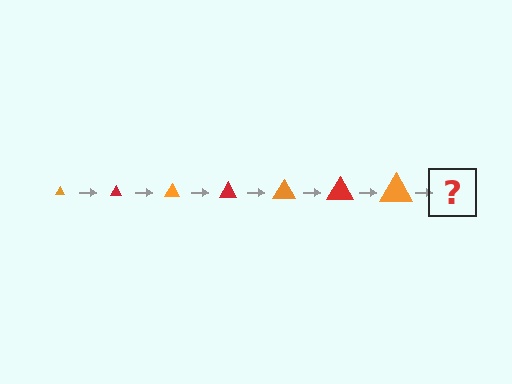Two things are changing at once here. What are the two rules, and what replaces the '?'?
The two rules are that the triangle grows larger each step and the color cycles through orange and red. The '?' should be a red triangle, larger than the previous one.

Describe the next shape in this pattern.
It should be a red triangle, larger than the previous one.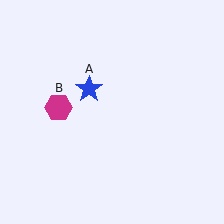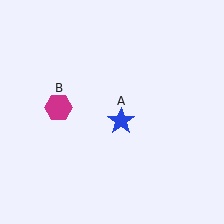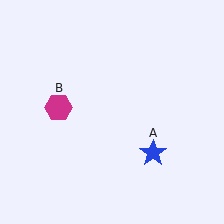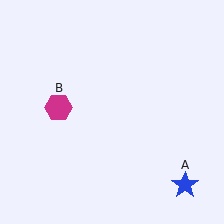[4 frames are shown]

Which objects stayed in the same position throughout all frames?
Magenta hexagon (object B) remained stationary.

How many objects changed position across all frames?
1 object changed position: blue star (object A).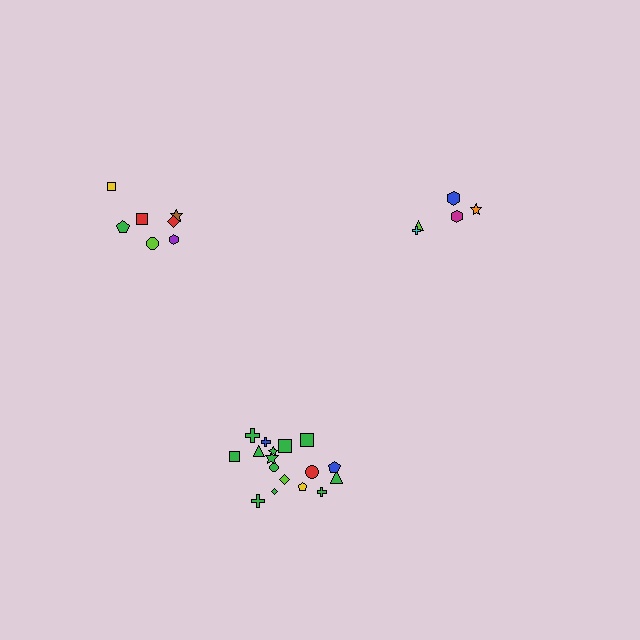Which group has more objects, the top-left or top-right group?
The top-left group.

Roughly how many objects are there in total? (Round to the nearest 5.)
Roughly 30 objects in total.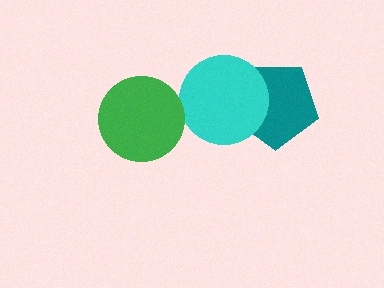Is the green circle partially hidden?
No, no other shape covers it.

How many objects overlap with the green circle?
0 objects overlap with the green circle.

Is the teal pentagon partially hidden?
Yes, it is partially covered by another shape.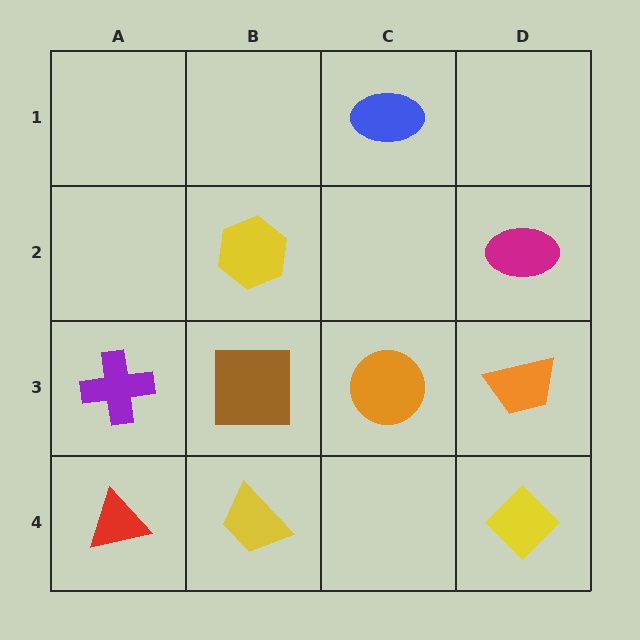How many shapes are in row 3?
4 shapes.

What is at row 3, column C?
An orange circle.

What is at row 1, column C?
A blue ellipse.